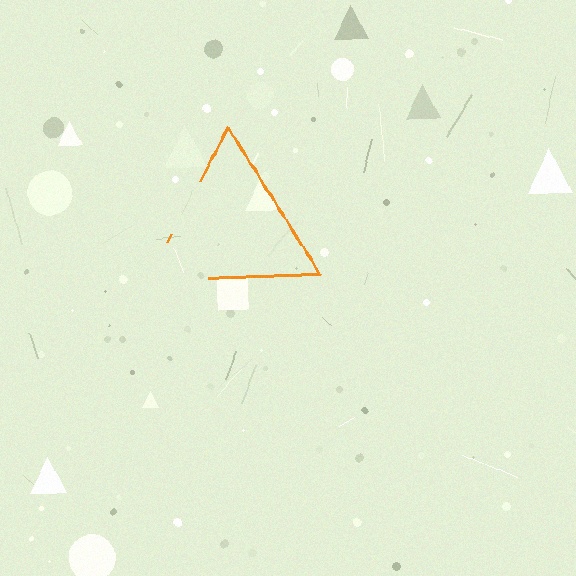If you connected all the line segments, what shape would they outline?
They would outline a triangle.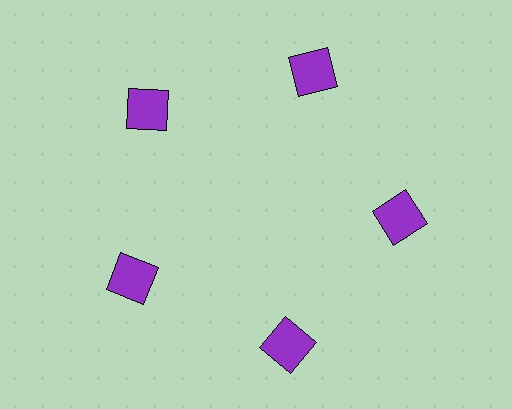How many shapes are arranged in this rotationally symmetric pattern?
There are 5 shapes, arranged in 5 groups of 1.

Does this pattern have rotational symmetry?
Yes, this pattern has 5-fold rotational symmetry. It looks the same after rotating 72 degrees around the center.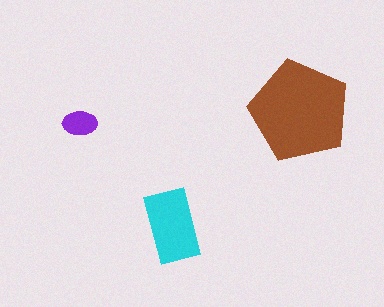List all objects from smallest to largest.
The purple ellipse, the cyan rectangle, the brown pentagon.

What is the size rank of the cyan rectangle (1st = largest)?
2nd.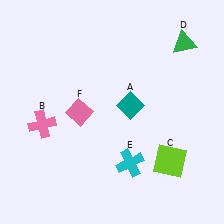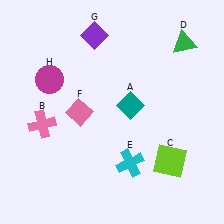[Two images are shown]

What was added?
A purple diamond (G), a magenta circle (H) were added in Image 2.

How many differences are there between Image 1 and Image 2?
There are 2 differences between the two images.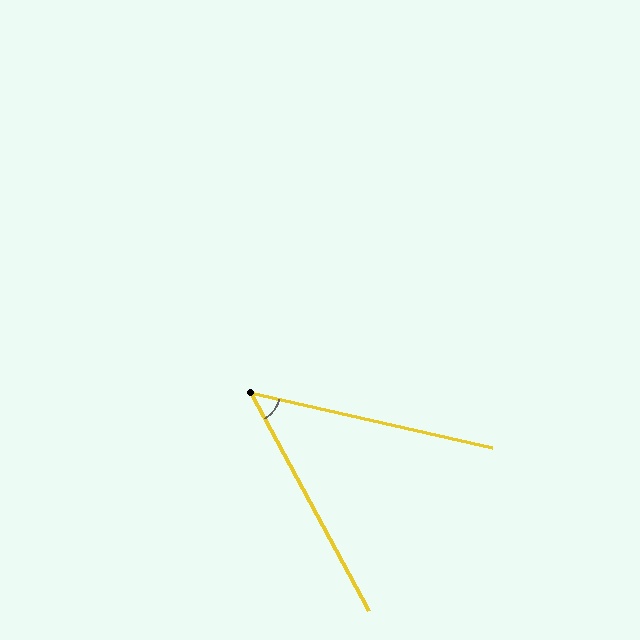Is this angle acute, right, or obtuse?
It is acute.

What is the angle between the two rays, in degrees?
Approximately 49 degrees.